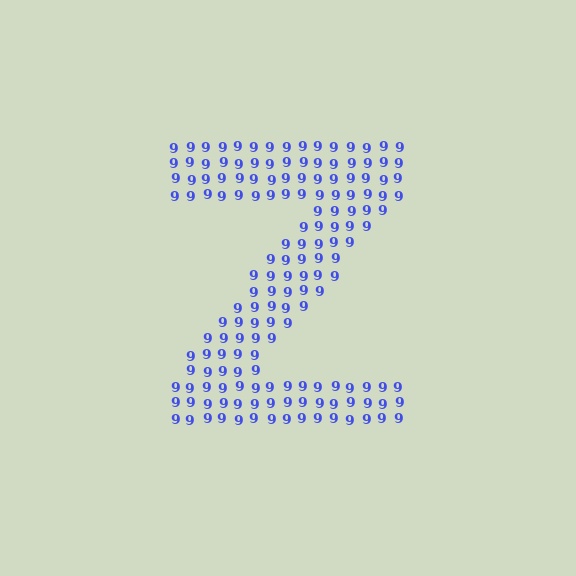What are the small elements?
The small elements are digit 9's.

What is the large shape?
The large shape is the letter Z.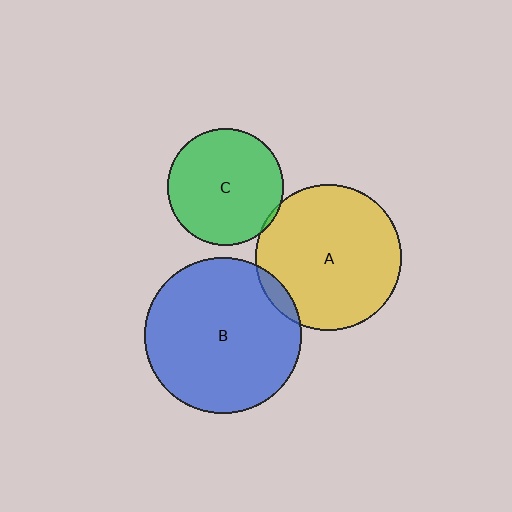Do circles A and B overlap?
Yes.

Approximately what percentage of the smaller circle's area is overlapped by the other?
Approximately 5%.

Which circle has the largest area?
Circle B (blue).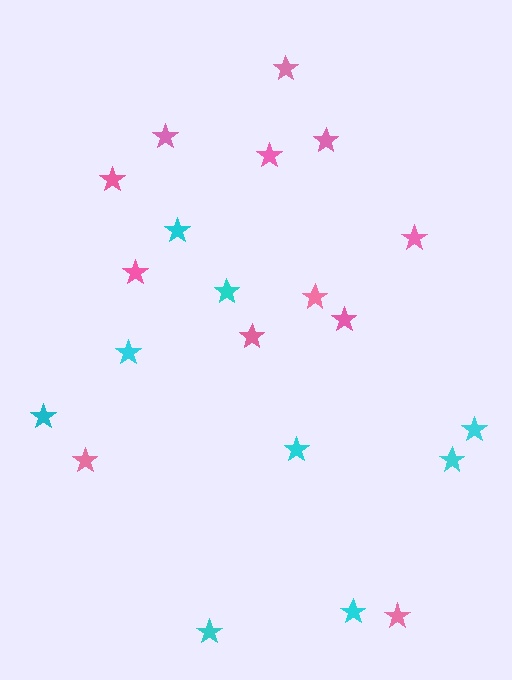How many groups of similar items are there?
There are 2 groups: one group of pink stars (12) and one group of cyan stars (9).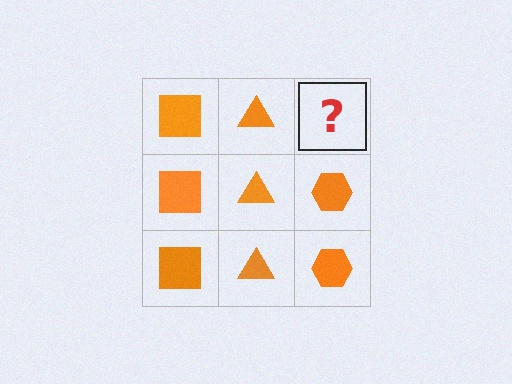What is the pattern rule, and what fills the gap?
The rule is that each column has a consistent shape. The gap should be filled with an orange hexagon.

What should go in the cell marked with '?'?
The missing cell should contain an orange hexagon.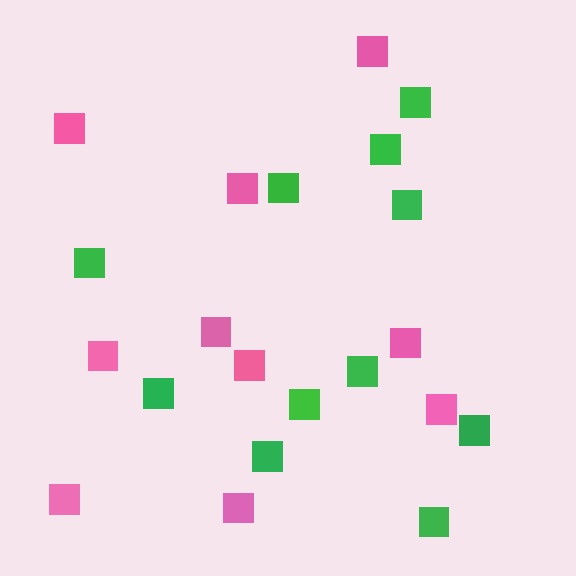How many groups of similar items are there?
There are 2 groups: one group of pink squares (10) and one group of green squares (11).